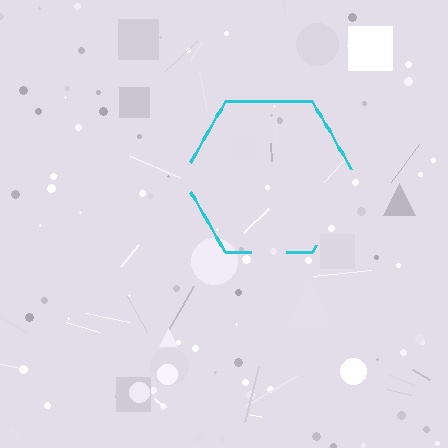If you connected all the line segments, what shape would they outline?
They would outline a hexagon.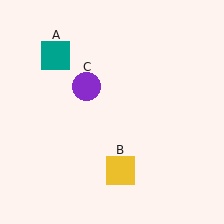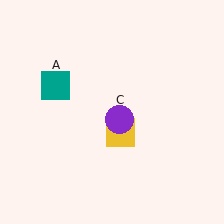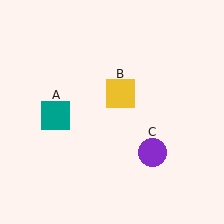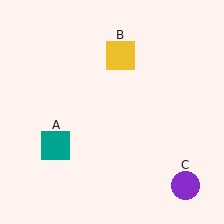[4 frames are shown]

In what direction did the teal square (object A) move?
The teal square (object A) moved down.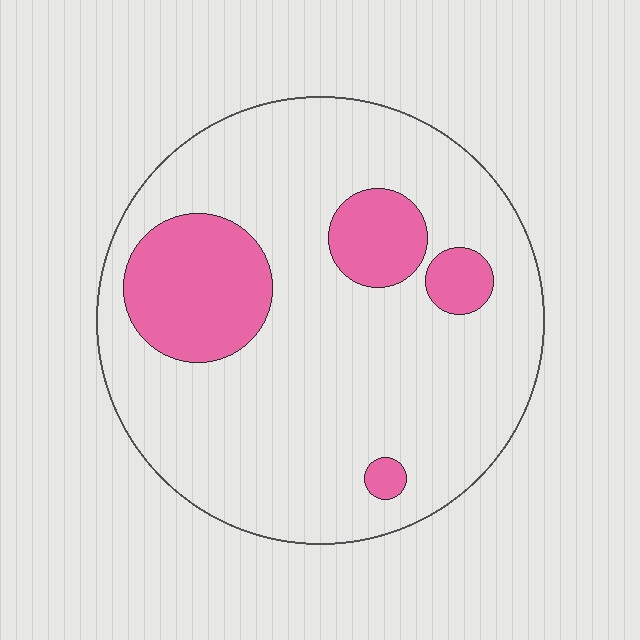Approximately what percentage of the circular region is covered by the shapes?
Approximately 20%.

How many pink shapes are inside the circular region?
4.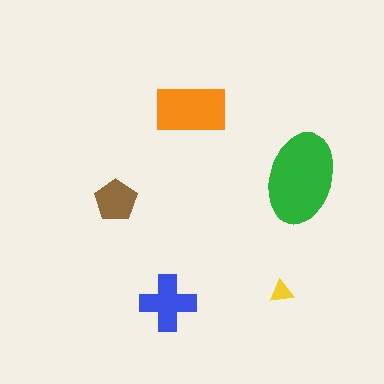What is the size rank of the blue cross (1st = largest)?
3rd.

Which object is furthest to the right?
The green ellipse is rightmost.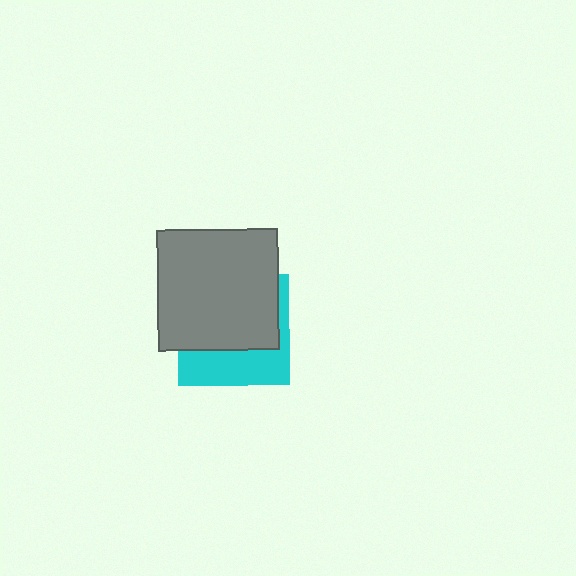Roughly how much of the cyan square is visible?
A small part of it is visible (roughly 38%).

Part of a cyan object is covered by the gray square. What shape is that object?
It is a square.